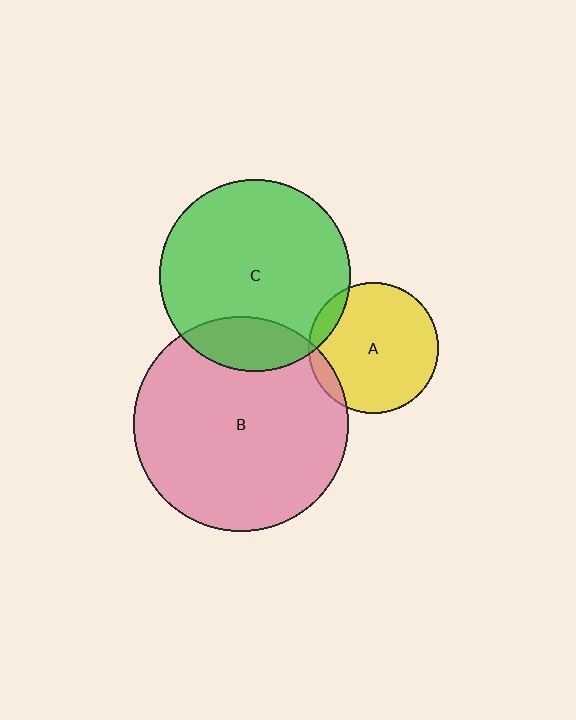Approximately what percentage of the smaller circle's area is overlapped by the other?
Approximately 10%.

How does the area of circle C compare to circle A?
Approximately 2.2 times.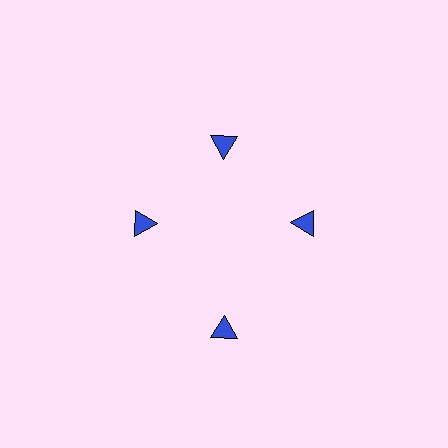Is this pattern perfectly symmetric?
No. The 4 blue triangles are arranged in a ring, but one element near the 6 o'clock position is pushed outward from the center, breaking the 4-fold rotational symmetry.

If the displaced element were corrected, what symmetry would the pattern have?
It would have 4-fold rotational symmetry — the pattern would map onto itself every 90 degrees.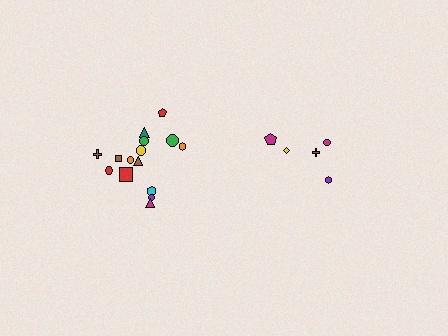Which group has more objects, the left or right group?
The left group.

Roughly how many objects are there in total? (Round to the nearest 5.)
Roughly 20 objects in total.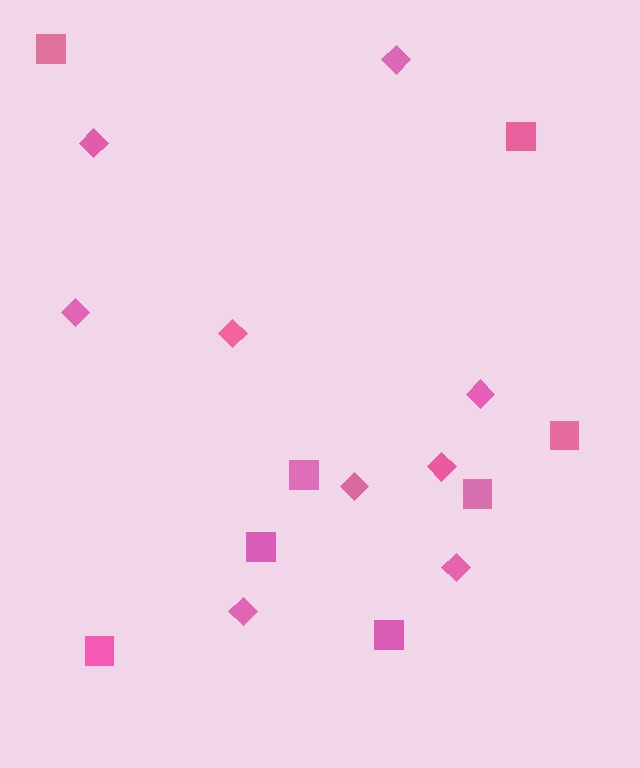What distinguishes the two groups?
There are 2 groups: one group of diamonds (9) and one group of squares (8).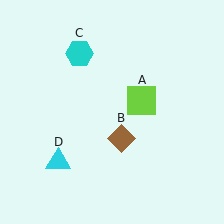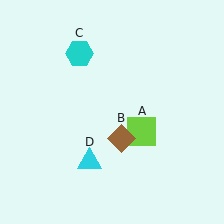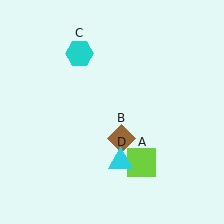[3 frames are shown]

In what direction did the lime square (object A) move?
The lime square (object A) moved down.